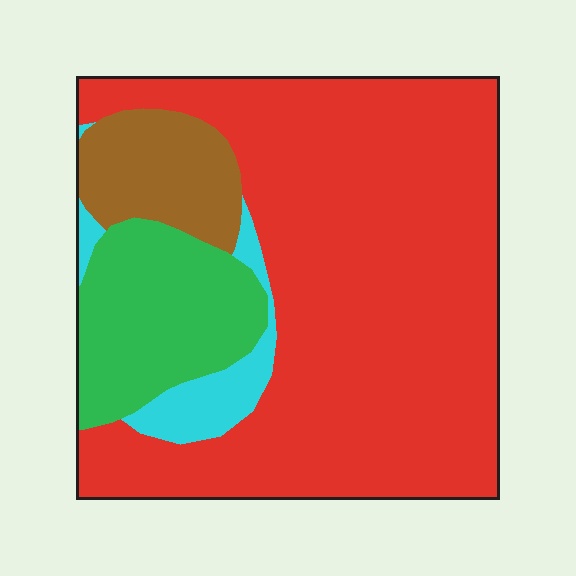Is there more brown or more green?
Green.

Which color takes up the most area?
Red, at roughly 70%.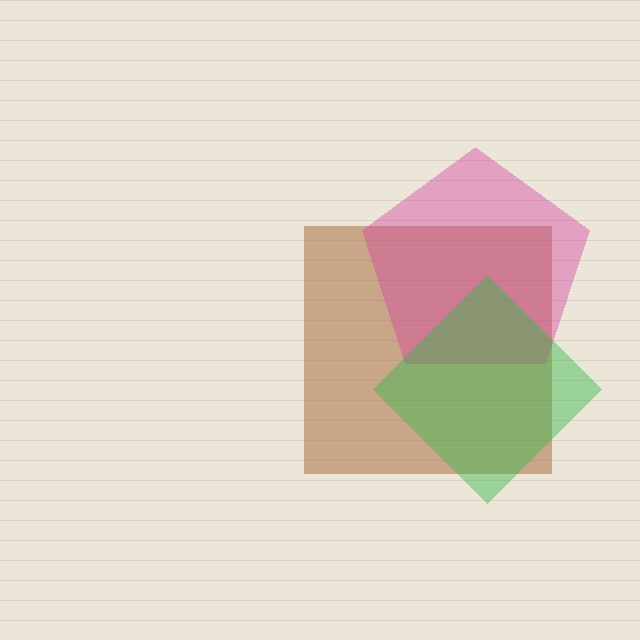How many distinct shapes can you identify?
There are 3 distinct shapes: a brown square, a magenta pentagon, a green diamond.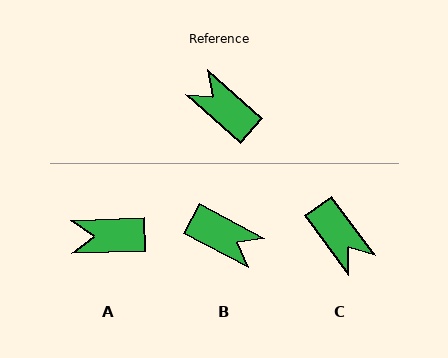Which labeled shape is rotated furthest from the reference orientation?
C, about 168 degrees away.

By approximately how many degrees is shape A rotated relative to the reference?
Approximately 44 degrees counter-clockwise.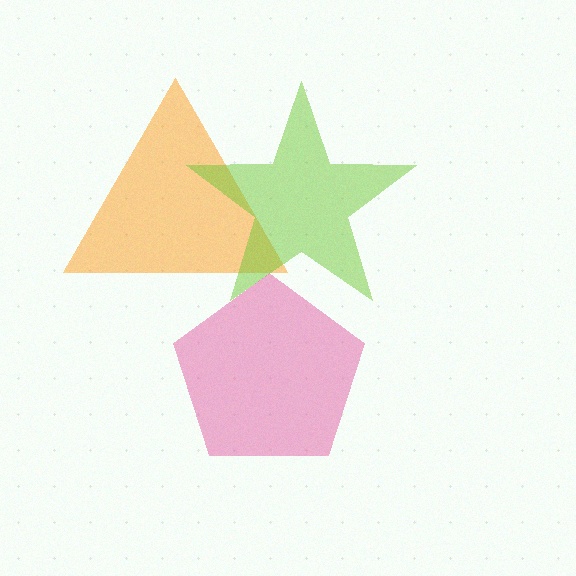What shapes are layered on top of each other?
The layered shapes are: an orange triangle, a lime star, a pink pentagon.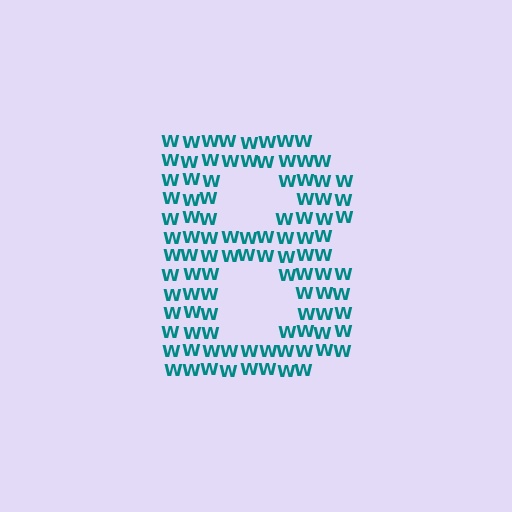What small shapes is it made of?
It is made of small letter W's.